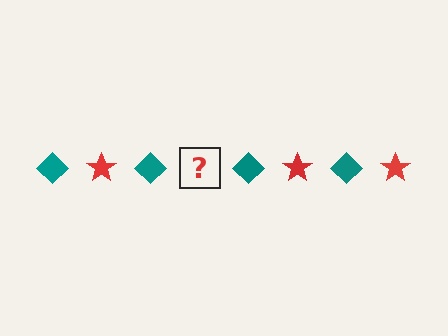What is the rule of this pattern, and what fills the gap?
The rule is that the pattern alternates between teal diamond and red star. The gap should be filled with a red star.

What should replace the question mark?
The question mark should be replaced with a red star.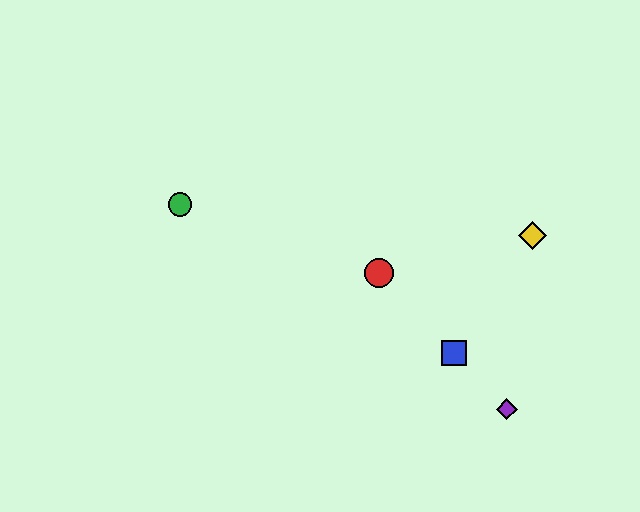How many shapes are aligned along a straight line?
3 shapes (the red circle, the blue square, the purple diamond) are aligned along a straight line.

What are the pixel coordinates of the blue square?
The blue square is at (454, 353).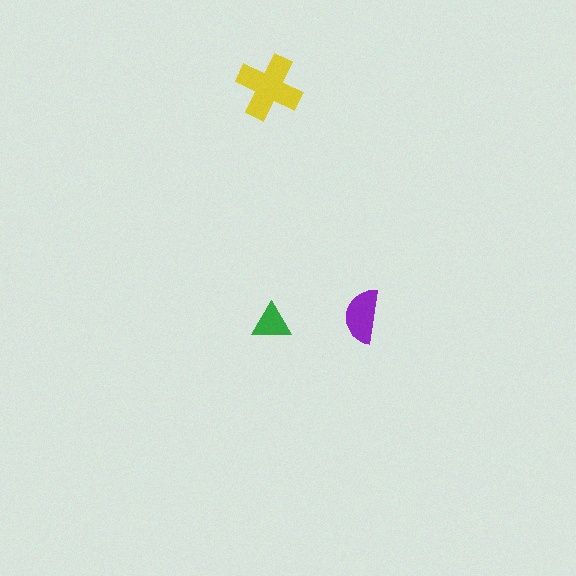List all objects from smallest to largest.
The green triangle, the purple semicircle, the yellow cross.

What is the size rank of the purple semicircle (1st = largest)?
2nd.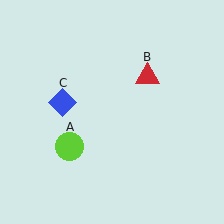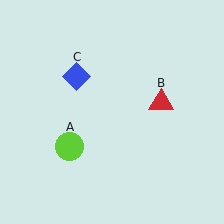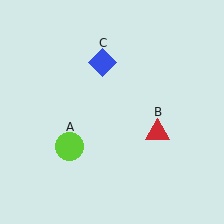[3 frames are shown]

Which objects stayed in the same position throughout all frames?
Lime circle (object A) remained stationary.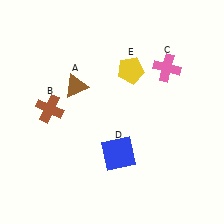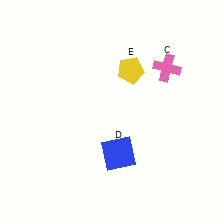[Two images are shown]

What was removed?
The brown cross (B), the brown triangle (A) were removed in Image 2.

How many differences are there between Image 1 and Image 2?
There are 2 differences between the two images.